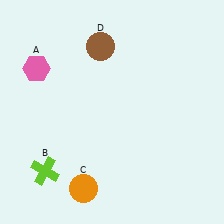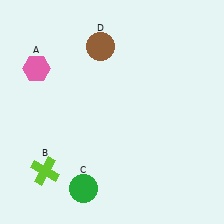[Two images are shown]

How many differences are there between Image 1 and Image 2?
There is 1 difference between the two images.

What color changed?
The circle (C) changed from orange in Image 1 to green in Image 2.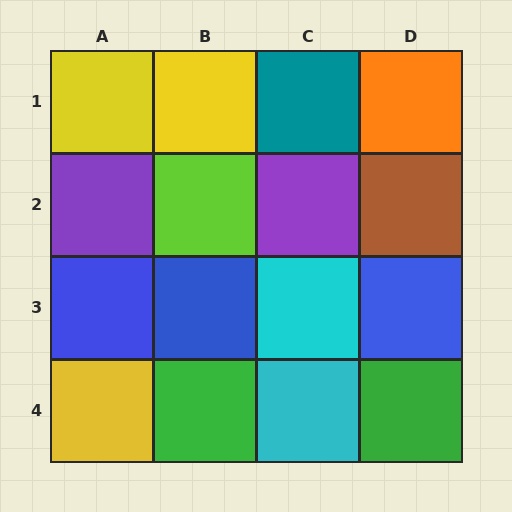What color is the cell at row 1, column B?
Yellow.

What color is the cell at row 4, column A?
Yellow.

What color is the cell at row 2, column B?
Lime.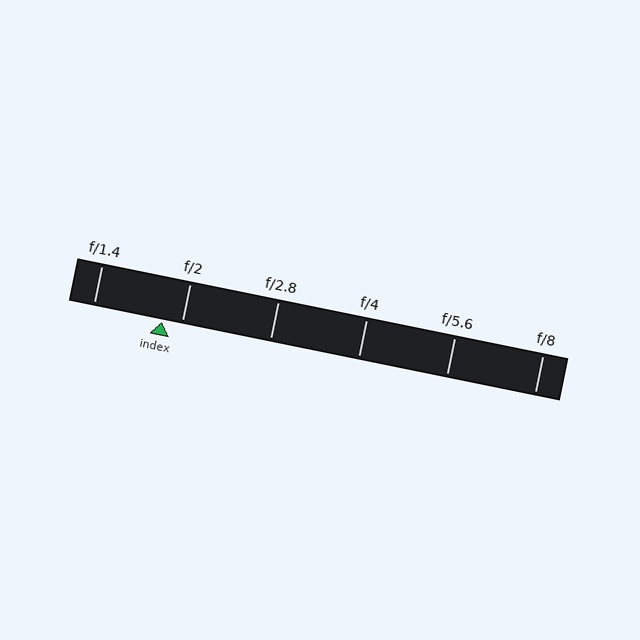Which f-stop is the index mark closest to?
The index mark is closest to f/2.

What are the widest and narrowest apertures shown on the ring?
The widest aperture shown is f/1.4 and the narrowest is f/8.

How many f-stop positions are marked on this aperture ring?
There are 6 f-stop positions marked.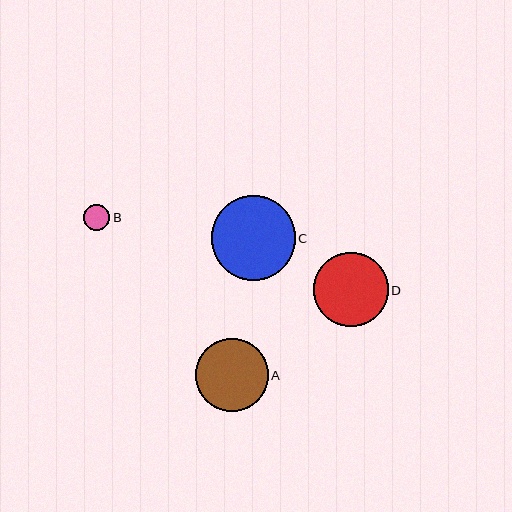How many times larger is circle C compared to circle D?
Circle C is approximately 1.1 times the size of circle D.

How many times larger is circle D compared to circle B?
Circle D is approximately 2.8 times the size of circle B.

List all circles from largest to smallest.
From largest to smallest: C, D, A, B.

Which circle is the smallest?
Circle B is the smallest with a size of approximately 27 pixels.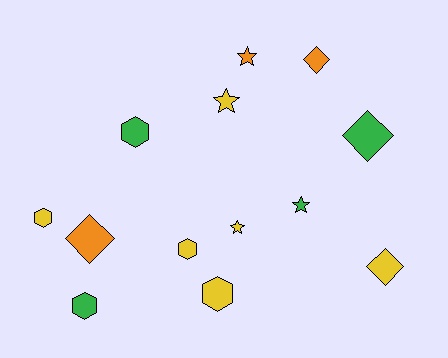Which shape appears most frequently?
Hexagon, with 5 objects.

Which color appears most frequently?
Yellow, with 6 objects.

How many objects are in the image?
There are 13 objects.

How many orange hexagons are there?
There are no orange hexagons.